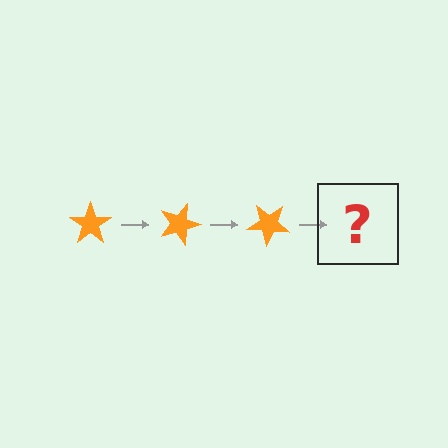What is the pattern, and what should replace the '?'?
The pattern is that the star rotates 20 degrees each step. The '?' should be an orange star rotated 60 degrees.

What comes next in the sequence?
The next element should be an orange star rotated 60 degrees.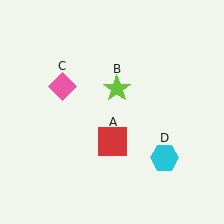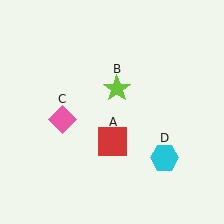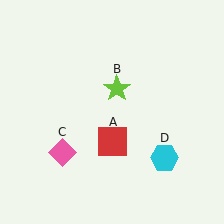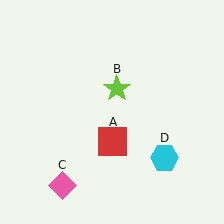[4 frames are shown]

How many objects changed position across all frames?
1 object changed position: pink diamond (object C).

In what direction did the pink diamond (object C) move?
The pink diamond (object C) moved down.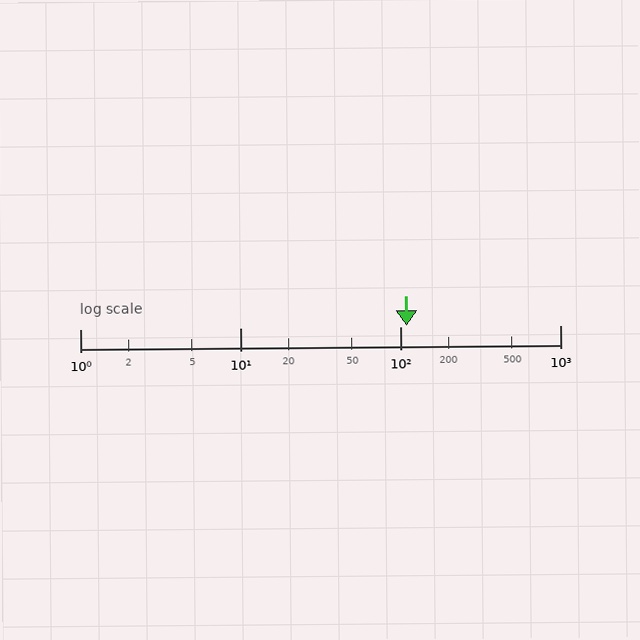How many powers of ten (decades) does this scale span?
The scale spans 3 decades, from 1 to 1000.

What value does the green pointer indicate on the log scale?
The pointer indicates approximately 110.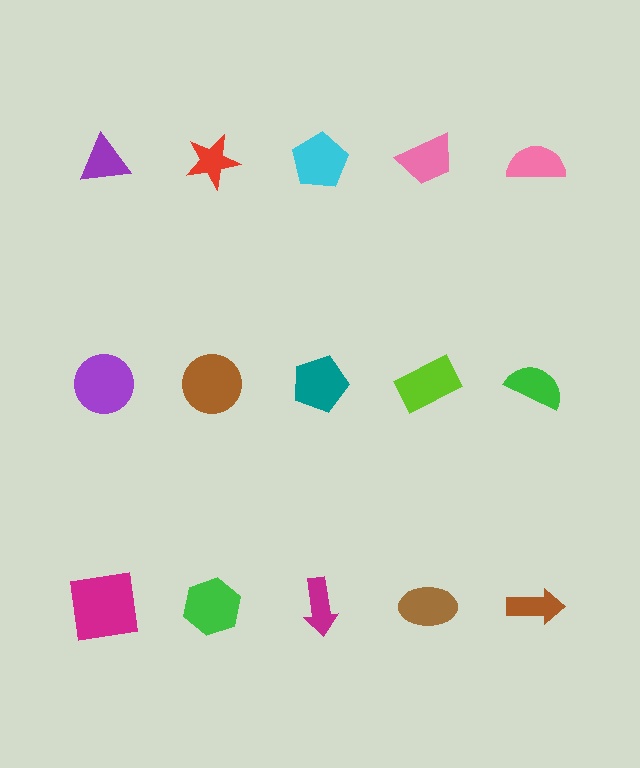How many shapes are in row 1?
5 shapes.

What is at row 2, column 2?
A brown circle.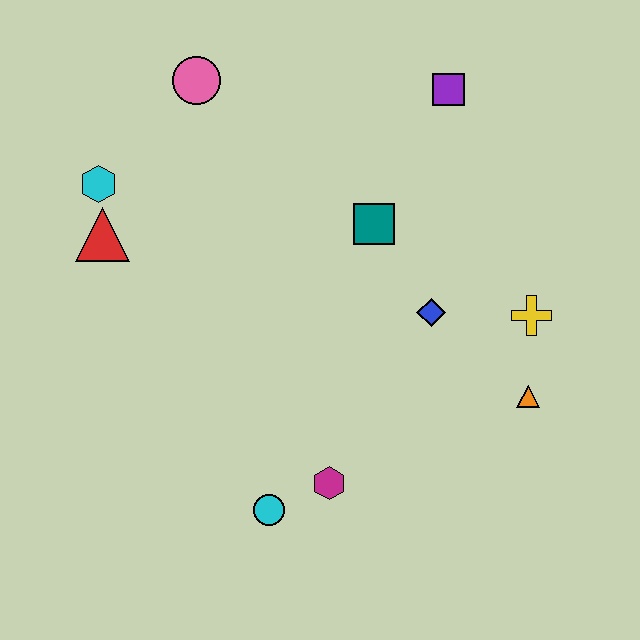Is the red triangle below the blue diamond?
No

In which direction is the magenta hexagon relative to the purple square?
The magenta hexagon is below the purple square.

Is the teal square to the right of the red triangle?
Yes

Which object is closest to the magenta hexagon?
The cyan circle is closest to the magenta hexagon.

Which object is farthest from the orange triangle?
The cyan hexagon is farthest from the orange triangle.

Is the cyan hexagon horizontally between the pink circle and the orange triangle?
No